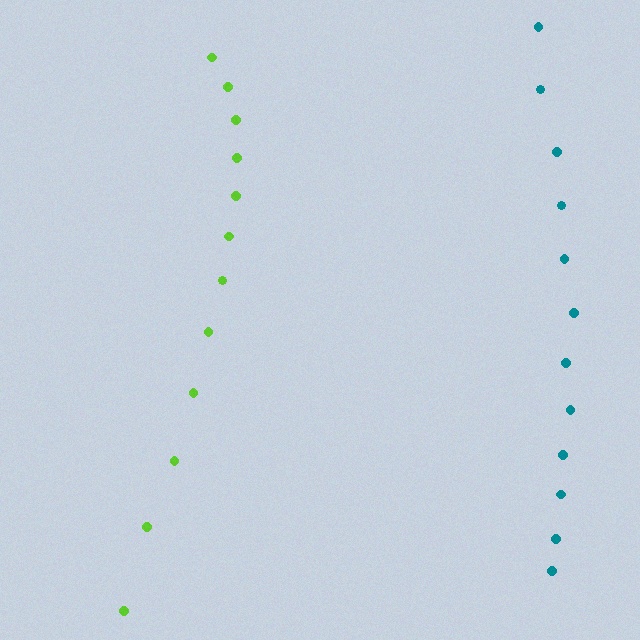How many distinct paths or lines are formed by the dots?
There are 2 distinct paths.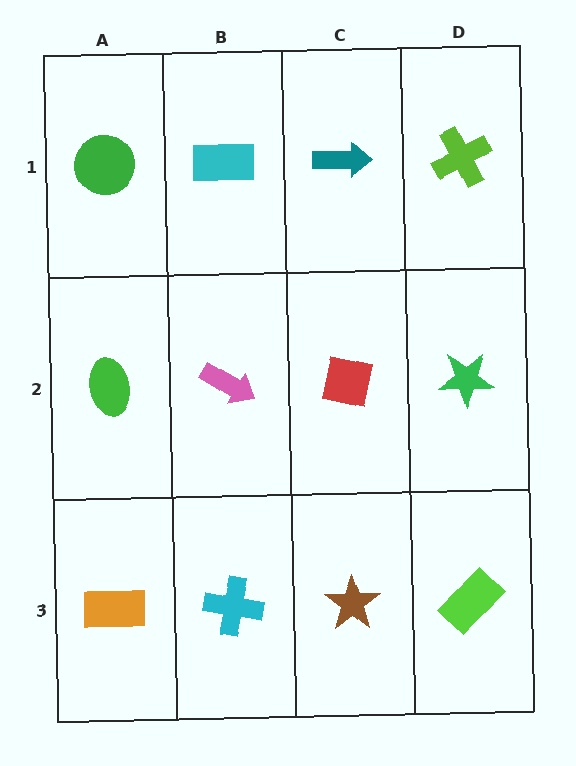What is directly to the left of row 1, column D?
A teal arrow.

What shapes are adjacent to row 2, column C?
A teal arrow (row 1, column C), a brown star (row 3, column C), a pink arrow (row 2, column B), a green star (row 2, column D).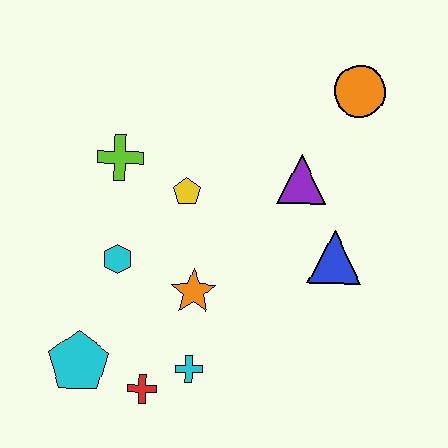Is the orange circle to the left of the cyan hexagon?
No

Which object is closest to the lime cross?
The yellow pentagon is closest to the lime cross.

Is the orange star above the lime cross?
No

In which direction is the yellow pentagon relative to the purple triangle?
The yellow pentagon is to the left of the purple triangle.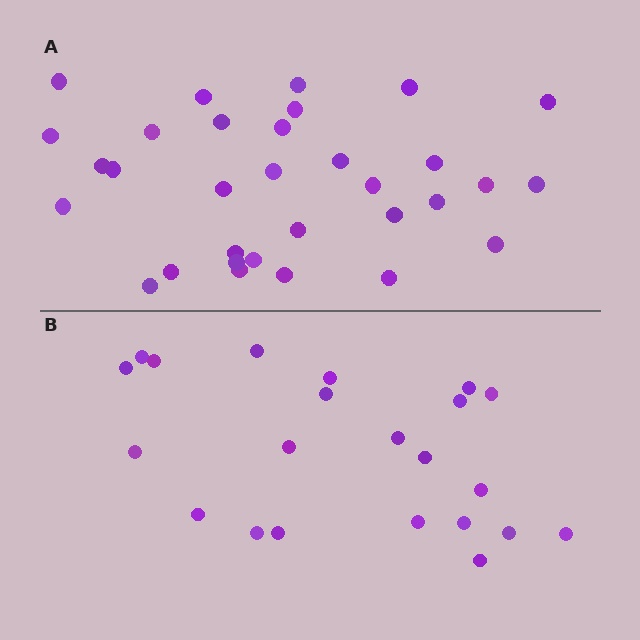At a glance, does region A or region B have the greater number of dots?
Region A (the top region) has more dots.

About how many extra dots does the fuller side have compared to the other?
Region A has roughly 10 or so more dots than region B.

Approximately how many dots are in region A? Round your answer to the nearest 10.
About 30 dots. (The exact count is 32, which rounds to 30.)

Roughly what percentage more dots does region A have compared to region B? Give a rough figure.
About 45% more.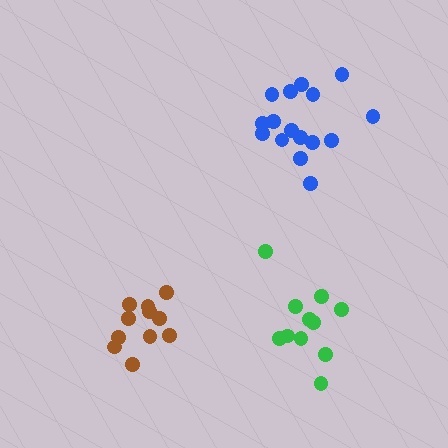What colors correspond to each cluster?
The clusters are colored: green, blue, brown.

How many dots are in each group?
Group 1: 11 dots, Group 2: 16 dots, Group 3: 11 dots (38 total).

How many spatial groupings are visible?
There are 3 spatial groupings.